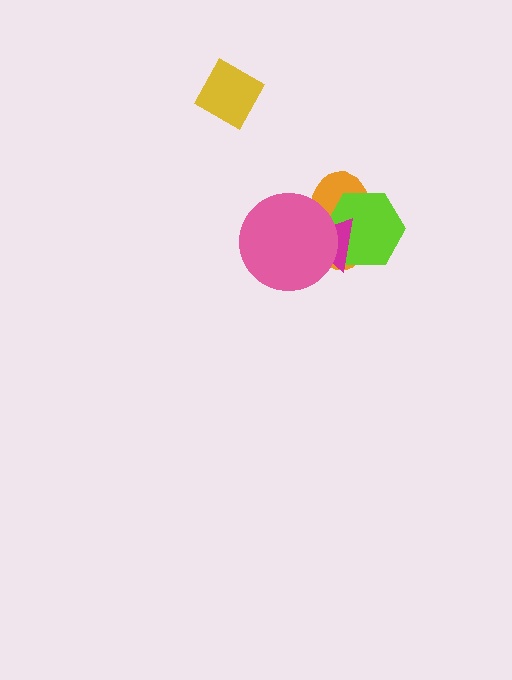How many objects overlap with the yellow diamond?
0 objects overlap with the yellow diamond.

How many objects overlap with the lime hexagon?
3 objects overlap with the lime hexagon.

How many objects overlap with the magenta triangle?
3 objects overlap with the magenta triangle.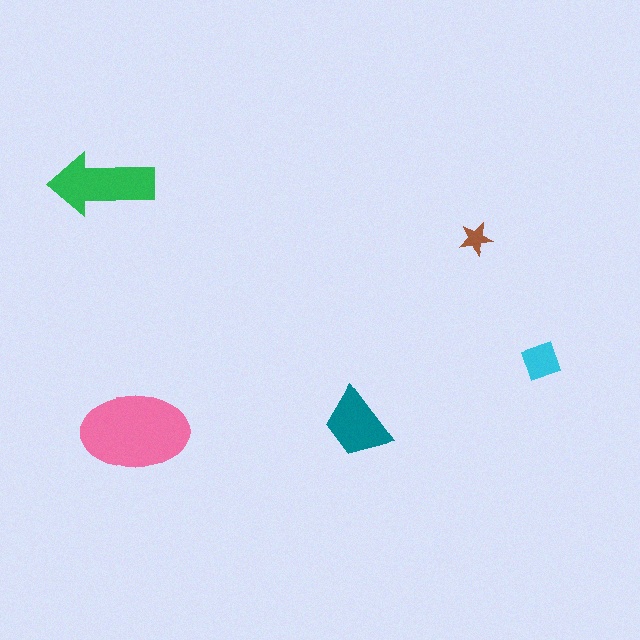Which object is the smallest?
The brown star.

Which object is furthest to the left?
The green arrow is leftmost.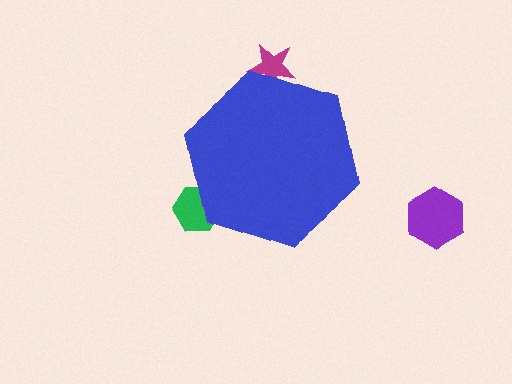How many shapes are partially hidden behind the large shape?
2 shapes are partially hidden.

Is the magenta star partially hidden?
Yes, the magenta star is partially hidden behind the blue hexagon.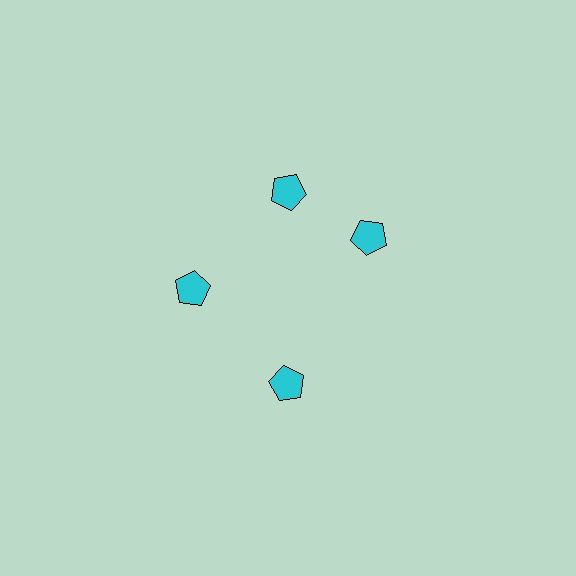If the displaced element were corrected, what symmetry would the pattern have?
It would have 4-fold rotational symmetry — the pattern would map onto itself every 90 degrees.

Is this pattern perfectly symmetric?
No. The 4 cyan pentagons are arranged in a ring, but one element near the 3 o'clock position is rotated out of alignment along the ring, breaking the 4-fold rotational symmetry.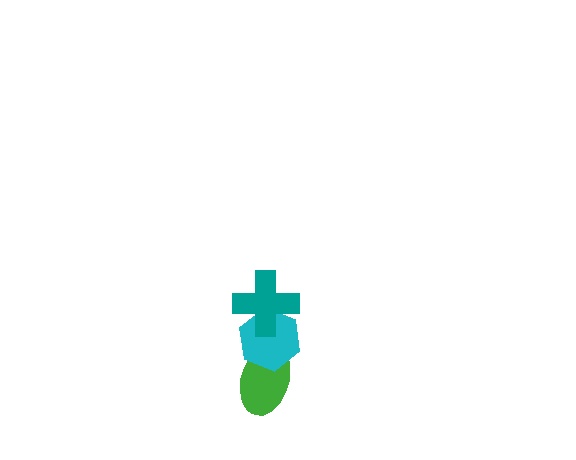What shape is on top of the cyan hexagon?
The teal cross is on top of the cyan hexagon.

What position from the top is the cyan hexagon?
The cyan hexagon is 2nd from the top.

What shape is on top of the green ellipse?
The cyan hexagon is on top of the green ellipse.